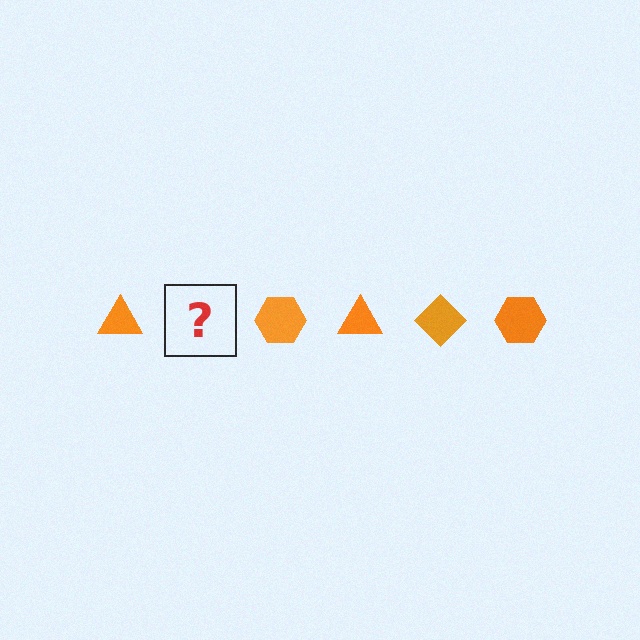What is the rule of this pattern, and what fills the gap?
The rule is that the pattern cycles through triangle, diamond, hexagon shapes in orange. The gap should be filled with an orange diamond.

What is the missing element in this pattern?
The missing element is an orange diamond.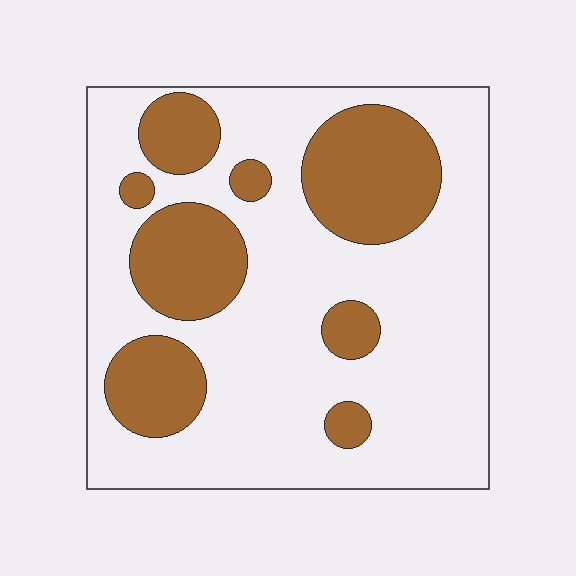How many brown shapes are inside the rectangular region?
8.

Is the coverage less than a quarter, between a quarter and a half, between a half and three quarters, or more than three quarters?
Between a quarter and a half.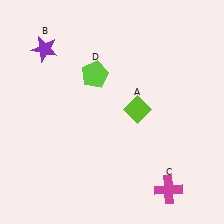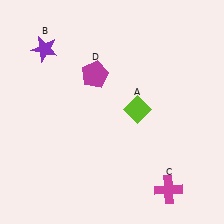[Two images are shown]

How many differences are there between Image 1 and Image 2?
There is 1 difference between the two images.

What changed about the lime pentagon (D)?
In Image 1, D is lime. In Image 2, it changed to magenta.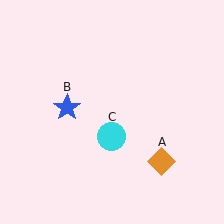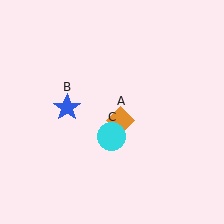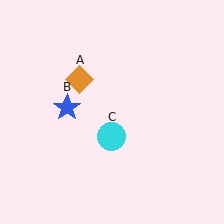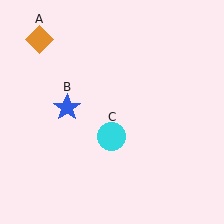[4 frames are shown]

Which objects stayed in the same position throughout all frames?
Blue star (object B) and cyan circle (object C) remained stationary.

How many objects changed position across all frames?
1 object changed position: orange diamond (object A).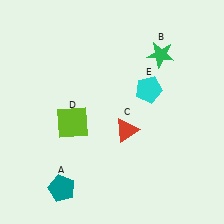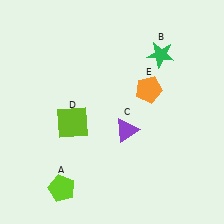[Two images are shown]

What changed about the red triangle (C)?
In Image 1, C is red. In Image 2, it changed to purple.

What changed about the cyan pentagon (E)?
In Image 1, E is cyan. In Image 2, it changed to orange.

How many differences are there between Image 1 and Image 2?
There are 3 differences between the two images.